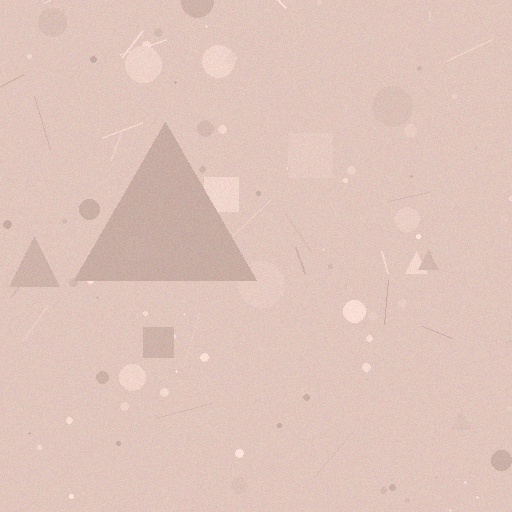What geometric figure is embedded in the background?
A triangle is embedded in the background.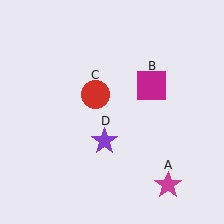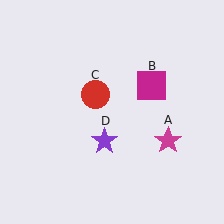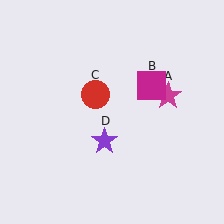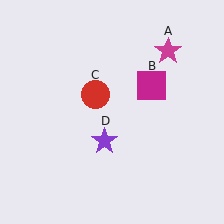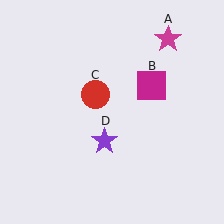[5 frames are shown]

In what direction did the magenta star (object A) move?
The magenta star (object A) moved up.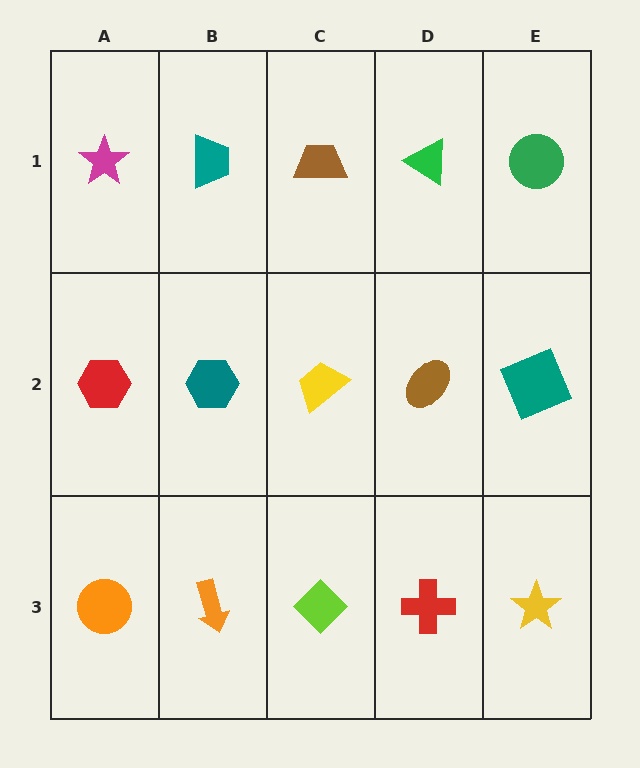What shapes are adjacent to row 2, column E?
A green circle (row 1, column E), a yellow star (row 3, column E), a brown ellipse (row 2, column D).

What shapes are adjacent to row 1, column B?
A teal hexagon (row 2, column B), a magenta star (row 1, column A), a brown trapezoid (row 1, column C).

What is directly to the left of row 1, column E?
A green triangle.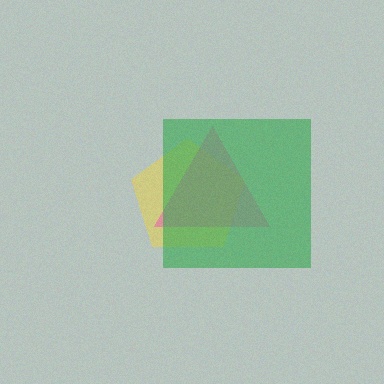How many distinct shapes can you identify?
There are 3 distinct shapes: a yellow pentagon, a pink triangle, a green square.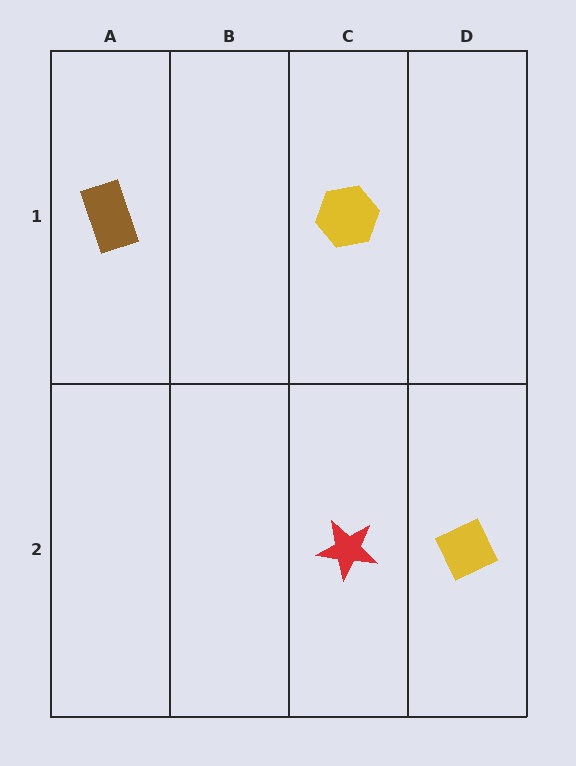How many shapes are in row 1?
2 shapes.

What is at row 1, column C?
A yellow hexagon.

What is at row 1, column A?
A brown rectangle.